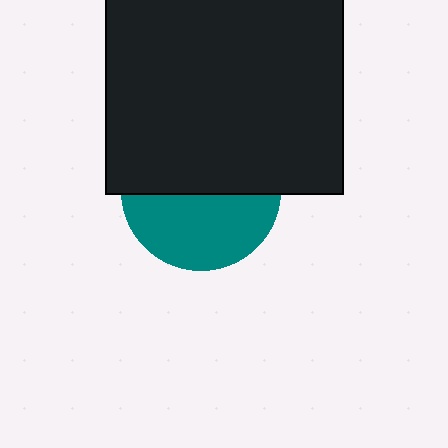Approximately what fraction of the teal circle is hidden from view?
Roughly 54% of the teal circle is hidden behind the black square.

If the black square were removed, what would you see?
You would see the complete teal circle.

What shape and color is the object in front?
The object in front is a black square.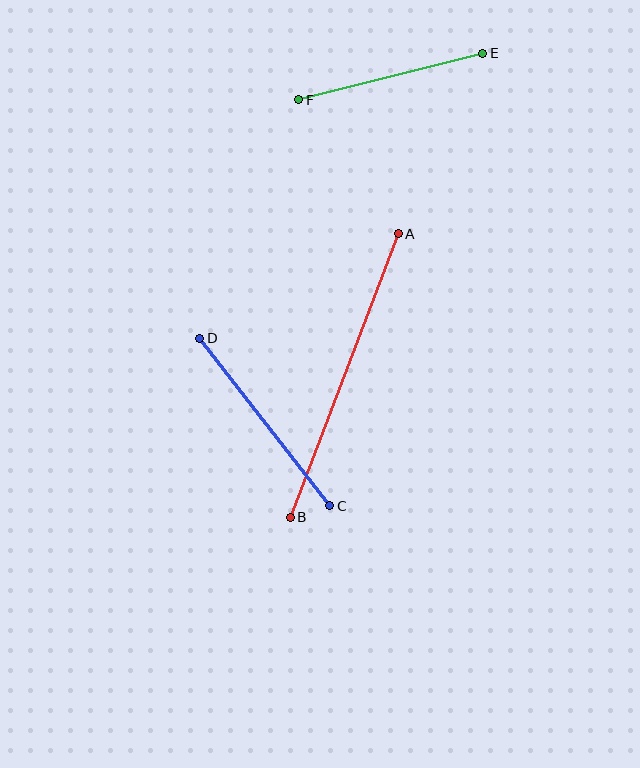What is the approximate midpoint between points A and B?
The midpoint is at approximately (344, 376) pixels.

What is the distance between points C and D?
The distance is approximately 212 pixels.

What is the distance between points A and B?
The distance is approximately 303 pixels.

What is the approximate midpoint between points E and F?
The midpoint is at approximately (391, 76) pixels.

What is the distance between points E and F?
The distance is approximately 190 pixels.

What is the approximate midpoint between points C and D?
The midpoint is at approximately (265, 422) pixels.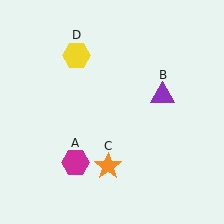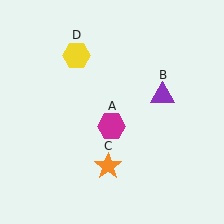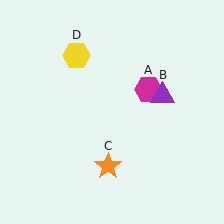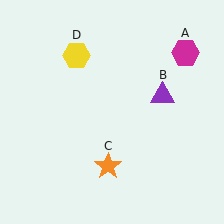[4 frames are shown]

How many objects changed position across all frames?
1 object changed position: magenta hexagon (object A).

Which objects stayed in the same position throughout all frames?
Purple triangle (object B) and orange star (object C) and yellow hexagon (object D) remained stationary.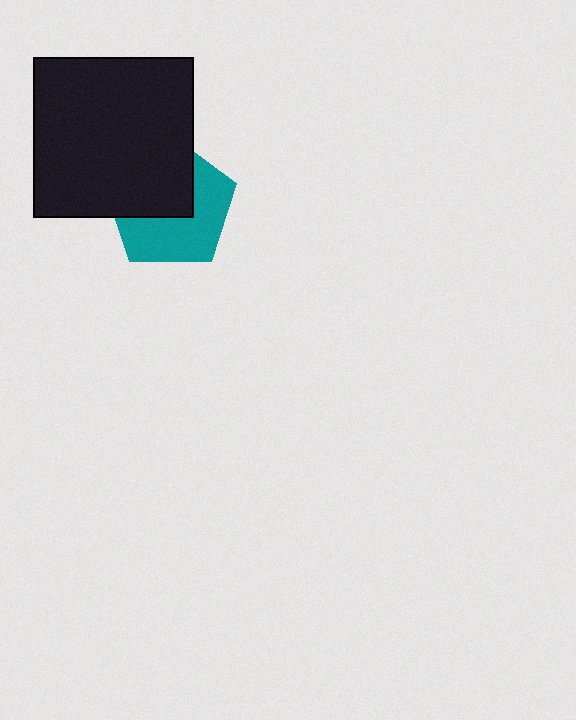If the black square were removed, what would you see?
You would see the complete teal pentagon.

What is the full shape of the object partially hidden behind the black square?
The partially hidden object is a teal pentagon.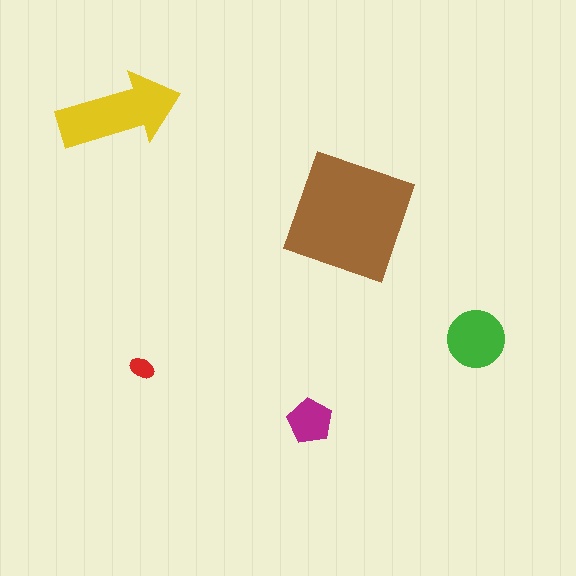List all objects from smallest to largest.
The red ellipse, the magenta pentagon, the green circle, the yellow arrow, the brown square.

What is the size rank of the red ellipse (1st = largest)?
5th.